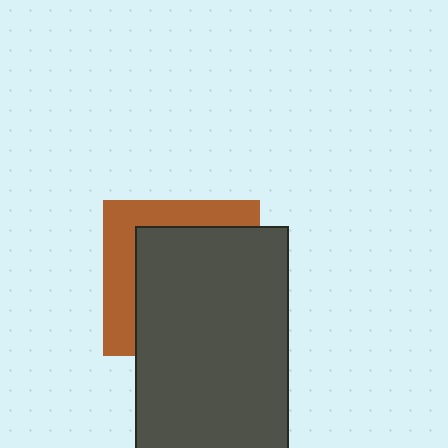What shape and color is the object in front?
The object in front is a dark gray rectangle.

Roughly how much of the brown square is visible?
A small part of it is visible (roughly 34%).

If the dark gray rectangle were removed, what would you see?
You would see the complete brown square.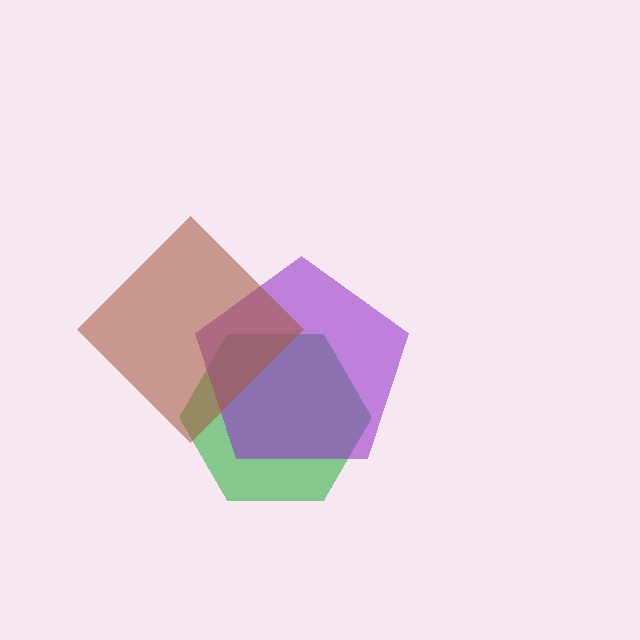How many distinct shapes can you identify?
There are 3 distinct shapes: a green hexagon, a purple pentagon, a brown diamond.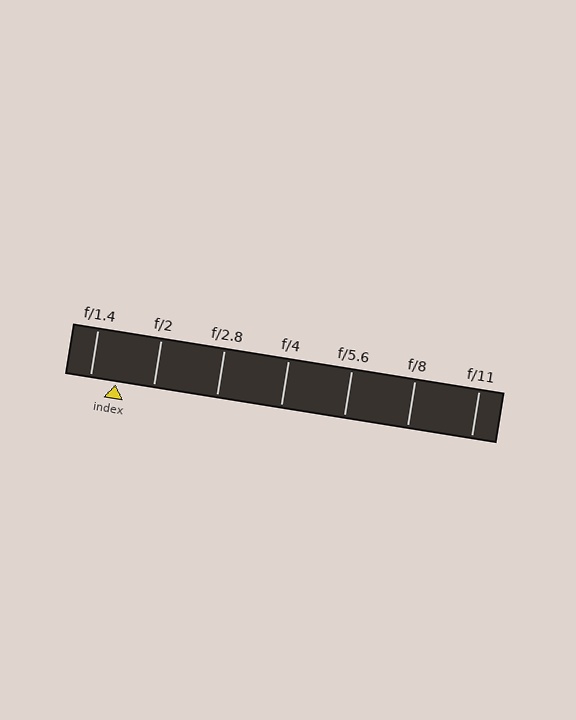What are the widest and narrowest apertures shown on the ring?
The widest aperture shown is f/1.4 and the narrowest is f/11.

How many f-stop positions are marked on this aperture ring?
There are 7 f-stop positions marked.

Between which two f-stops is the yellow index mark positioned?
The index mark is between f/1.4 and f/2.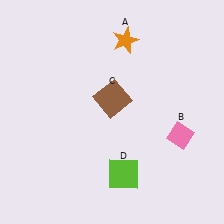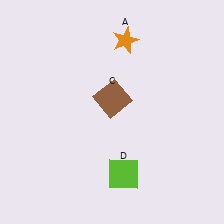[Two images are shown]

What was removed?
The pink diamond (B) was removed in Image 2.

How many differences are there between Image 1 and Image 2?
There is 1 difference between the two images.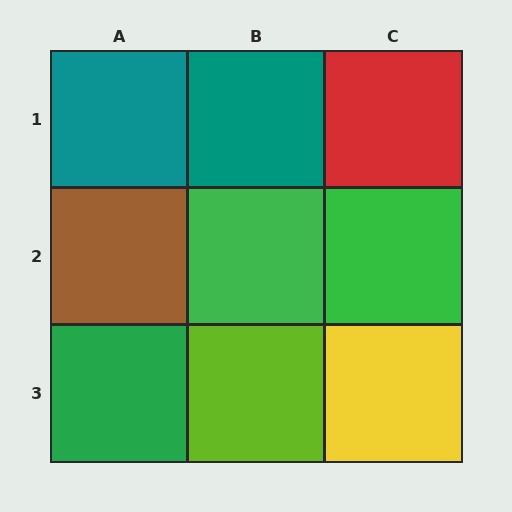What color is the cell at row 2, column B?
Green.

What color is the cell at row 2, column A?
Brown.